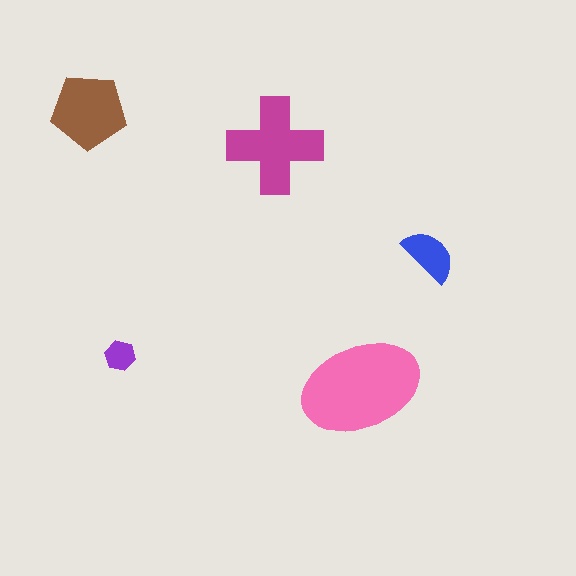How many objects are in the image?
There are 5 objects in the image.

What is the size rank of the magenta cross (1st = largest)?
2nd.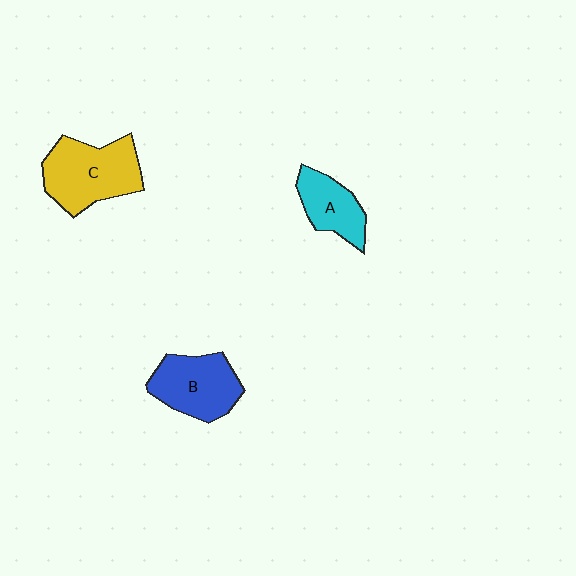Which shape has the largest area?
Shape C (yellow).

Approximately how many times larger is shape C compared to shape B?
Approximately 1.2 times.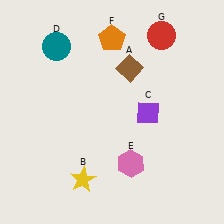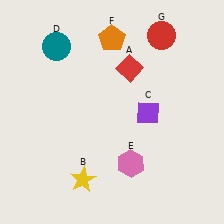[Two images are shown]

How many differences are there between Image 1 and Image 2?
There is 1 difference between the two images.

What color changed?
The diamond (A) changed from brown in Image 1 to red in Image 2.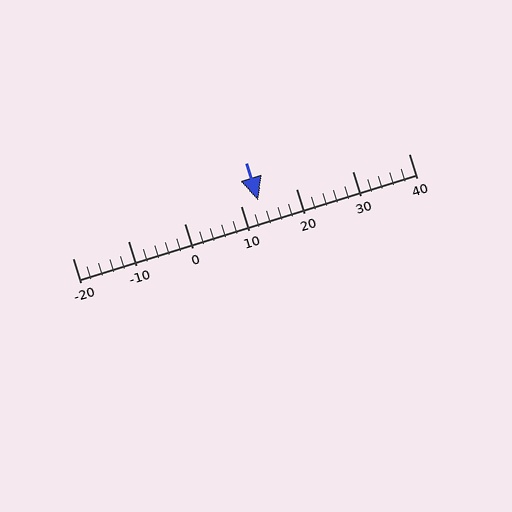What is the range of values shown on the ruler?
The ruler shows values from -20 to 40.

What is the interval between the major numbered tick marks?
The major tick marks are spaced 10 units apart.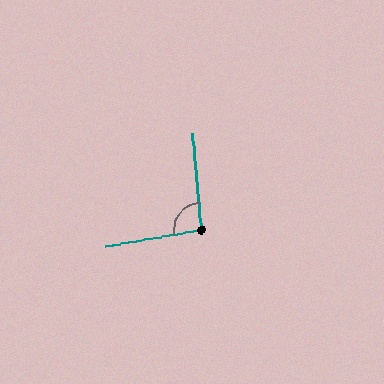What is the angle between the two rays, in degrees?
Approximately 94 degrees.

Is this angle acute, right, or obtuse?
It is approximately a right angle.